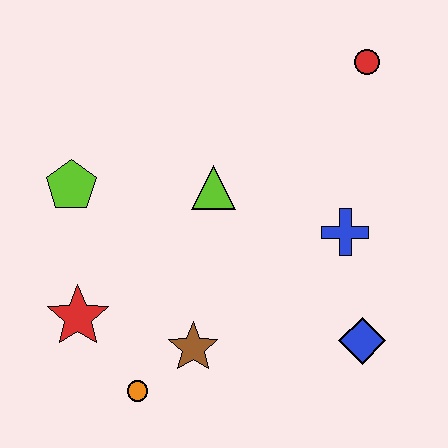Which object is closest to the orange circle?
The brown star is closest to the orange circle.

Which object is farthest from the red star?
The red circle is farthest from the red star.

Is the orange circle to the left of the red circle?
Yes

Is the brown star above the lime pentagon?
No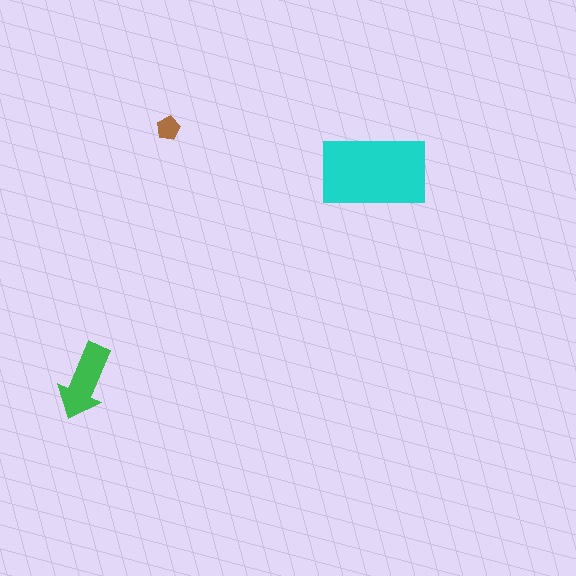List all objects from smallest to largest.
The brown pentagon, the green arrow, the cyan rectangle.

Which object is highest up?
The brown pentagon is topmost.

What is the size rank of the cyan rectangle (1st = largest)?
1st.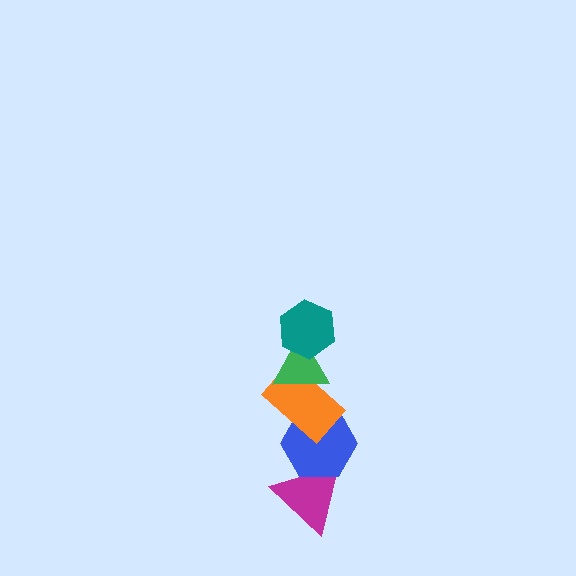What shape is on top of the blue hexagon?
The orange rectangle is on top of the blue hexagon.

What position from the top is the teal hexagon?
The teal hexagon is 1st from the top.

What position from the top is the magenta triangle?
The magenta triangle is 5th from the top.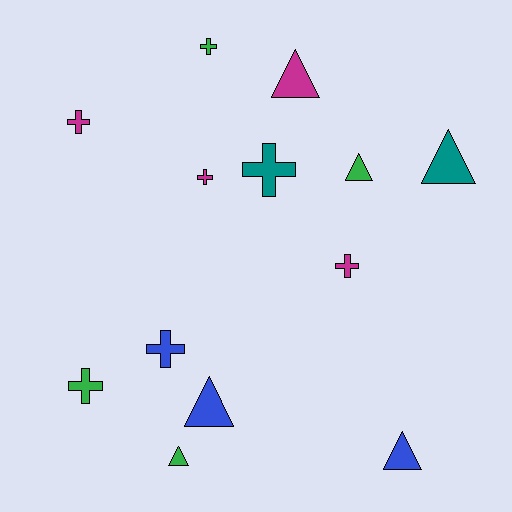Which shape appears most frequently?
Cross, with 7 objects.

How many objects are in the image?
There are 13 objects.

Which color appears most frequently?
Green, with 4 objects.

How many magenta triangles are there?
There is 1 magenta triangle.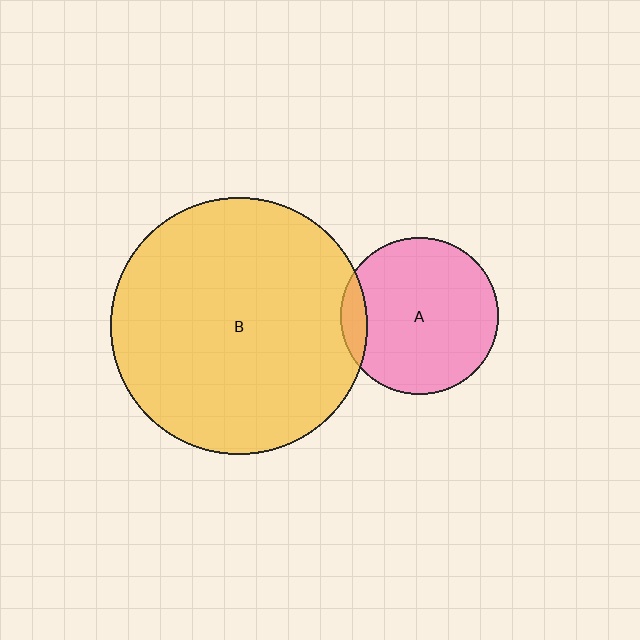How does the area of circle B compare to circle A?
Approximately 2.7 times.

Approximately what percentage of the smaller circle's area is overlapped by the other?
Approximately 10%.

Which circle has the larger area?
Circle B (yellow).